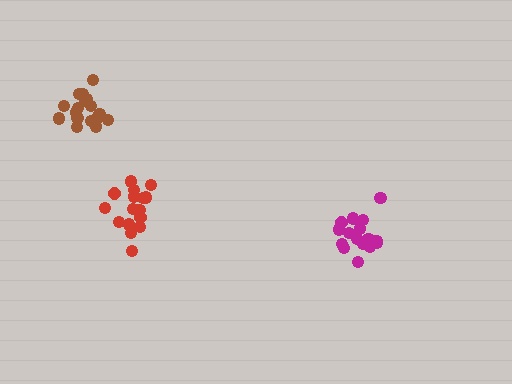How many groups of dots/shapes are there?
There are 3 groups.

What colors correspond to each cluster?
The clusters are colored: red, brown, magenta.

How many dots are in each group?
Group 1: 17 dots, Group 2: 18 dots, Group 3: 17 dots (52 total).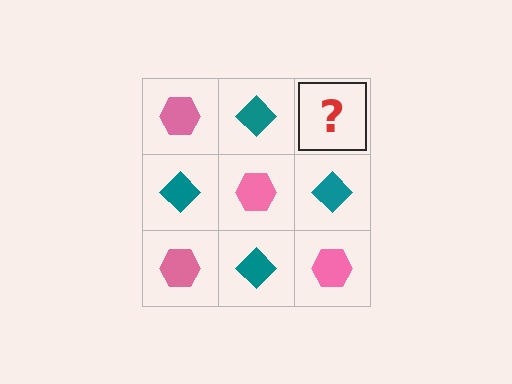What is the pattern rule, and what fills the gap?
The rule is that it alternates pink hexagon and teal diamond in a checkerboard pattern. The gap should be filled with a pink hexagon.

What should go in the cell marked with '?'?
The missing cell should contain a pink hexagon.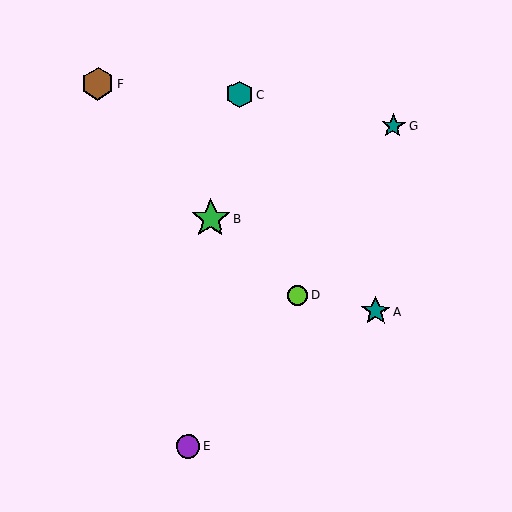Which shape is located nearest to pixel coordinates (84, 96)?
The brown hexagon (labeled F) at (98, 84) is nearest to that location.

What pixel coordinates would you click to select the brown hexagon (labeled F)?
Click at (98, 84) to select the brown hexagon F.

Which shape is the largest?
The green star (labeled B) is the largest.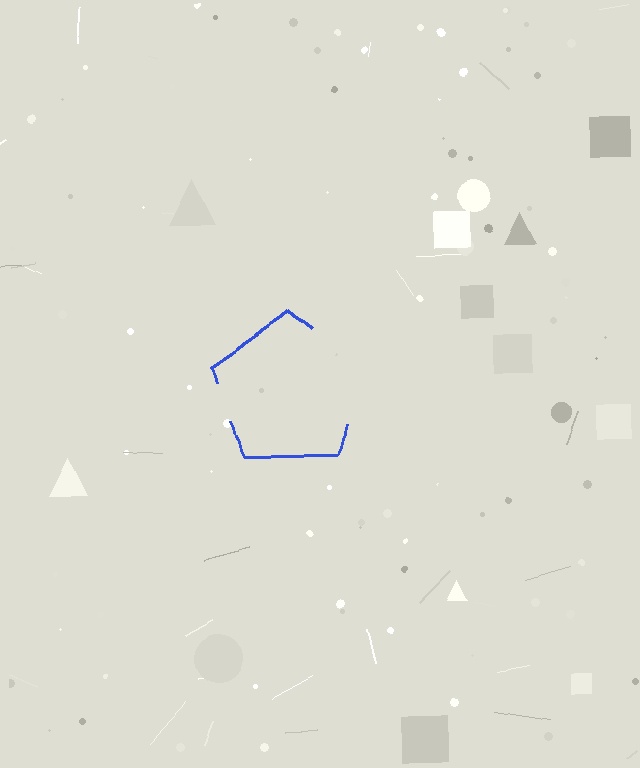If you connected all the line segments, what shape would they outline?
They would outline a pentagon.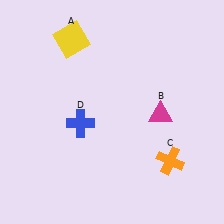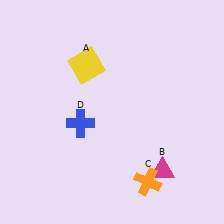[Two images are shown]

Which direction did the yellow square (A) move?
The yellow square (A) moved down.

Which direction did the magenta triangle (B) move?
The magenta triangle (B) moved down.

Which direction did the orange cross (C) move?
The orange cross (C) moved left.